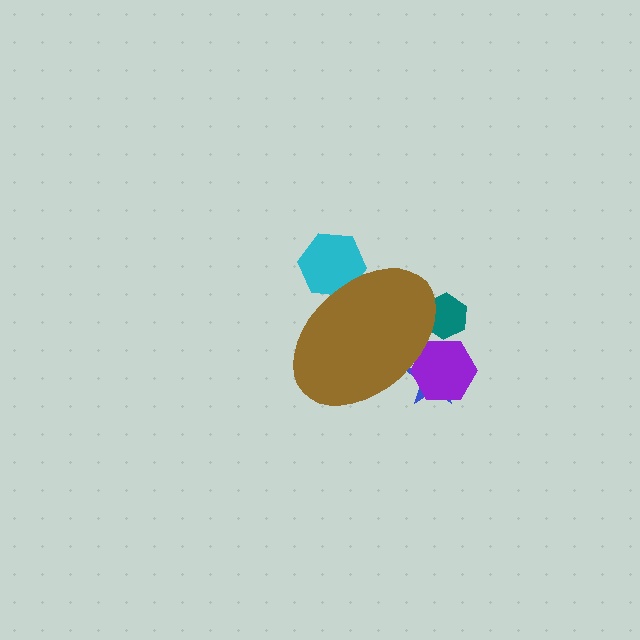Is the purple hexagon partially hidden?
Yes, the purple hexagon is partially hidden behind the brown ellipse.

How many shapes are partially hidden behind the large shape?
4 shapes are partially hidden.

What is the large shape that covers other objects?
A brown ellipse.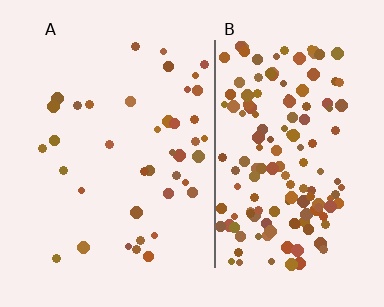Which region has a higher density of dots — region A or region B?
B (the right).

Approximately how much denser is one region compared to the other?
Approximately 3.9× — region B over region A.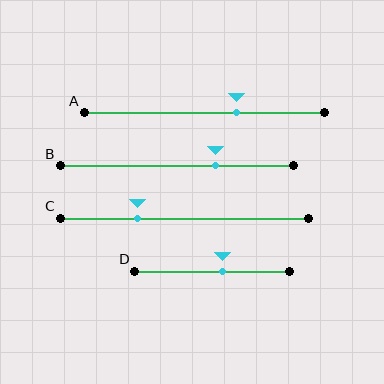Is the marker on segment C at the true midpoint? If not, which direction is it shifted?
No, the marker on segment C is shifted to the left by about 19% of the segment length.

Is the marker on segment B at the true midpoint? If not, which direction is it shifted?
No, the marker on segment B is shifted to the right by about 17% of the segment length.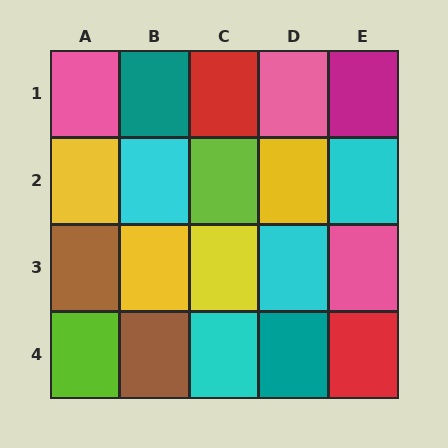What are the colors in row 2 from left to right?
Yellow, cyan, lime, yellow, cyan.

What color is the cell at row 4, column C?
Cyan.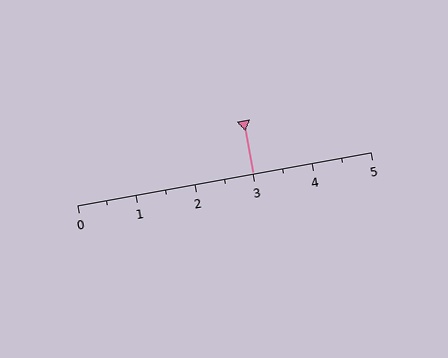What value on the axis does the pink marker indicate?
The marker indicates approximately 3.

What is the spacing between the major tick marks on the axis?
The major ticks are spaced 1 apart.